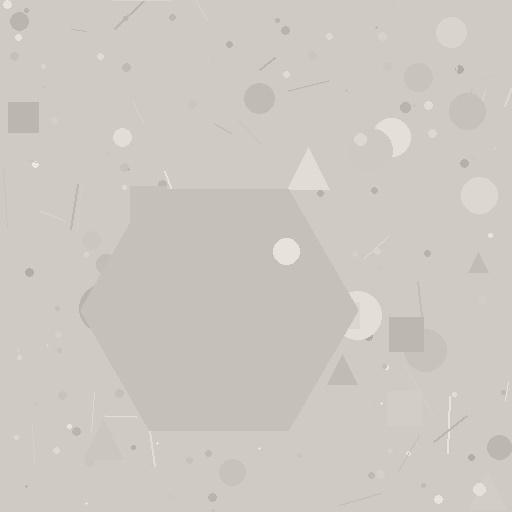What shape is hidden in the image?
A hexagon is hidden in the image.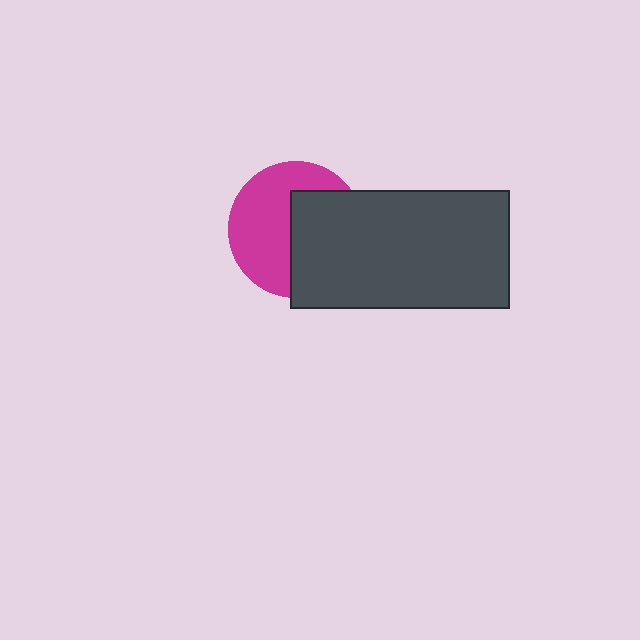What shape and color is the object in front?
The object in front is a dark gray rectangle.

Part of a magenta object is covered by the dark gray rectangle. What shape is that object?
It is a circle.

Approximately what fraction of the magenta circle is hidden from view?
Roughly 47% of the magenta circle is hidden behind the dark gray rectangle.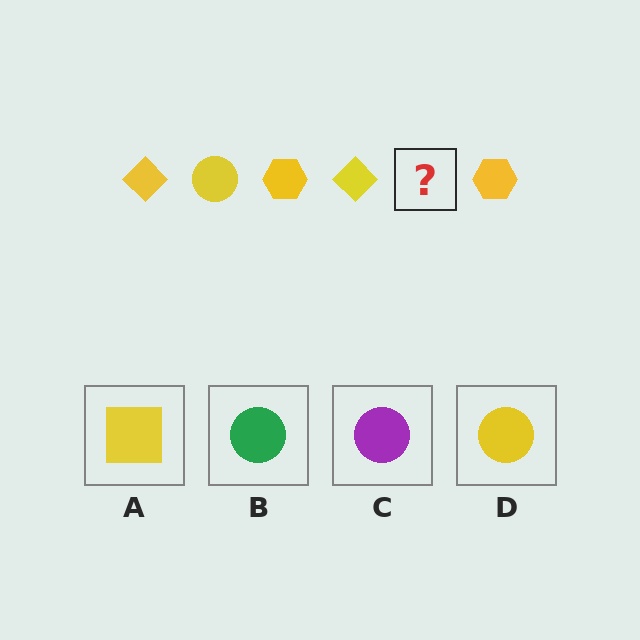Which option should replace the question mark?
Option D.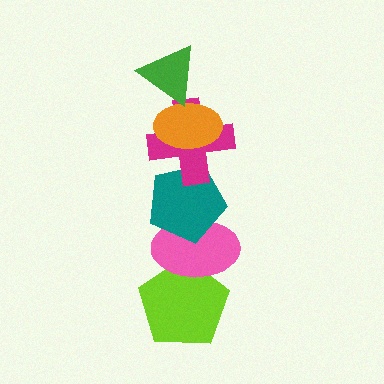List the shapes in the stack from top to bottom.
From top to bottom: the green triangle, the orange ellipse, the magenta cross, the teal pentagon, the pink ellipse, the lime pentagon.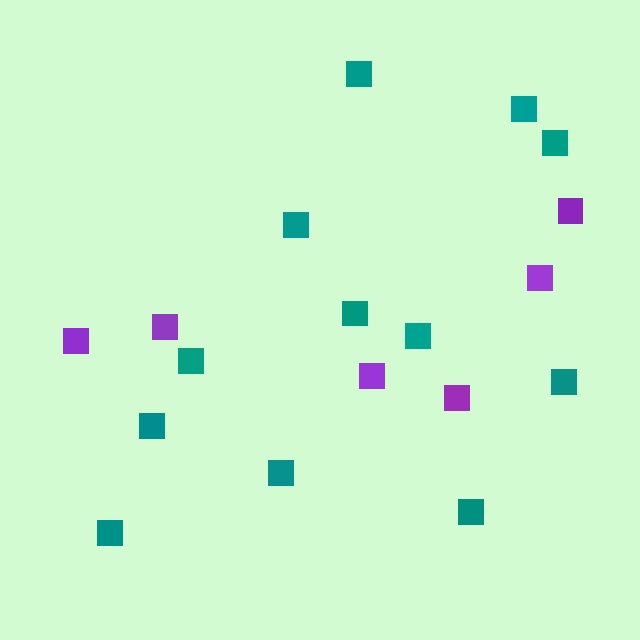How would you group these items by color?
There are 2 groups: one group of teal squares (12) and one group of purple squares (6).